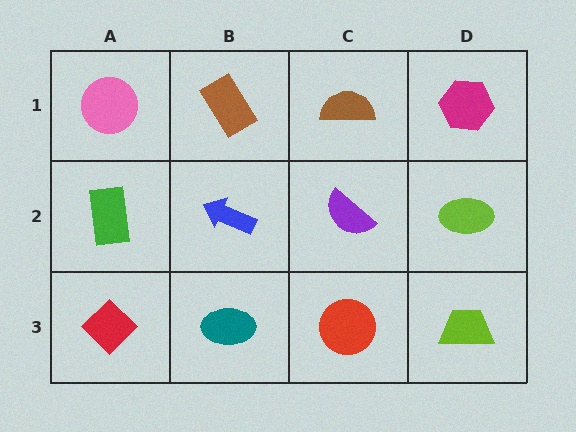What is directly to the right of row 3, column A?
A teal ellipse.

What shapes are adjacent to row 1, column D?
A lime ellipse (row 2, column D), a brown semicircle (row 1, column C).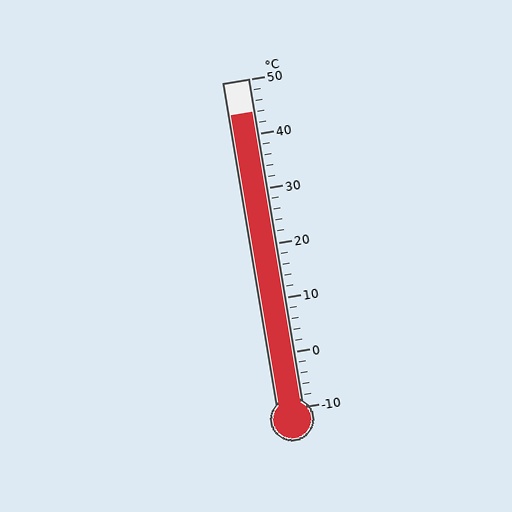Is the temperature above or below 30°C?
The temperature is above 30°C.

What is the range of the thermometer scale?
The thermometer scale ranges from -10°C to 50°C.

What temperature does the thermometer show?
The thermometer shows approximately 44°C.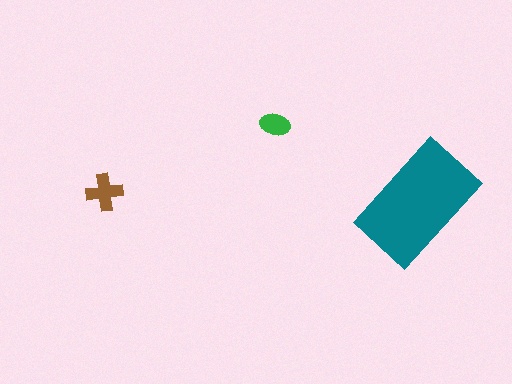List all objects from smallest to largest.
The green ellipse, the brown cross, the teal rectangle.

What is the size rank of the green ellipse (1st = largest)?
3rd.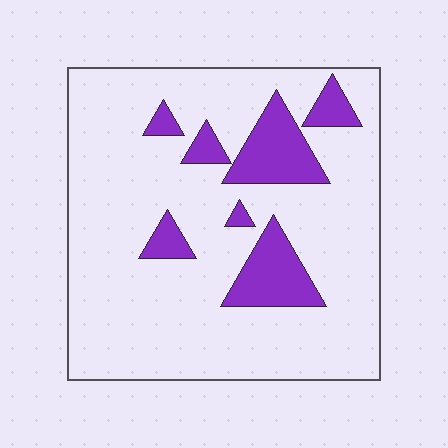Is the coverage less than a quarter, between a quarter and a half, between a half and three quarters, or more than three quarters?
Less than a quarter.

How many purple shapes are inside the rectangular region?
7.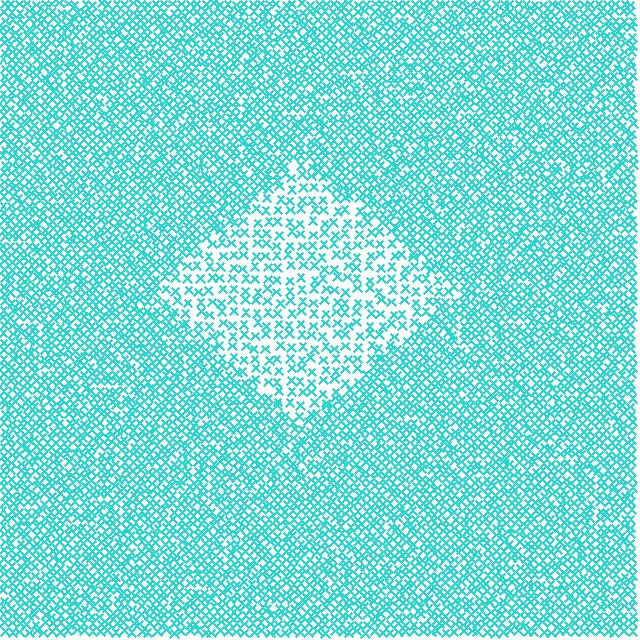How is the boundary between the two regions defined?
The boundary is defined by a change in element density (approximately 2.0x ratio). All elements are the same color, size, and shape.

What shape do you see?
I see a diamond.